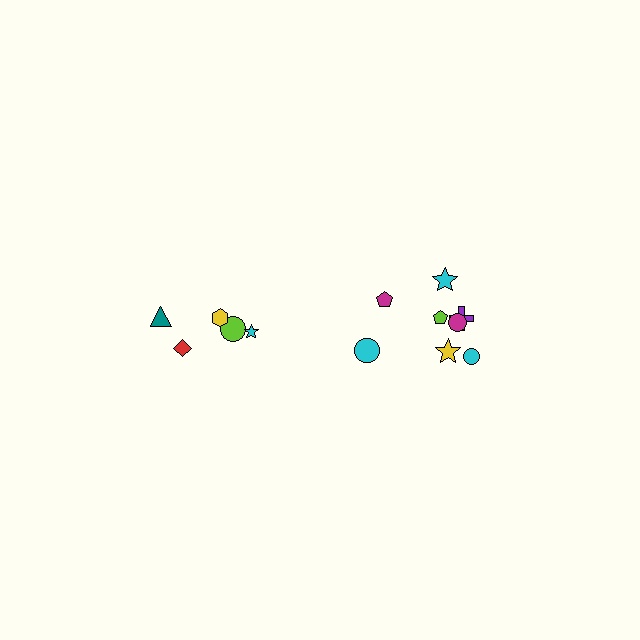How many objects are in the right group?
There are 8 objects.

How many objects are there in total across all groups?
There are 13 objects.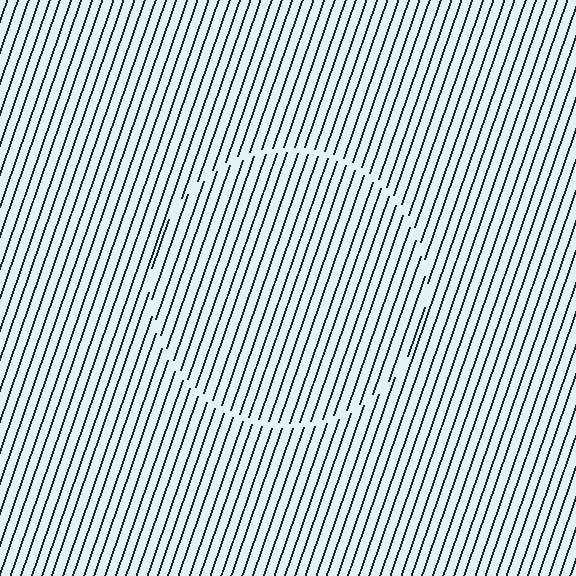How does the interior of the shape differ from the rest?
The interior of the shape contains the same grating, shifted by half a period — the contour is defined by the phase discontinuity where line-ends from the inner and outer gratings abut.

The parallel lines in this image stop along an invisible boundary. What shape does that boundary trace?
An illusory circle. The interior of the shape contains the same grating, shifted by half a period — the contour is defined by the phase discontinuity where line-ends from the inner and outer gratings abut.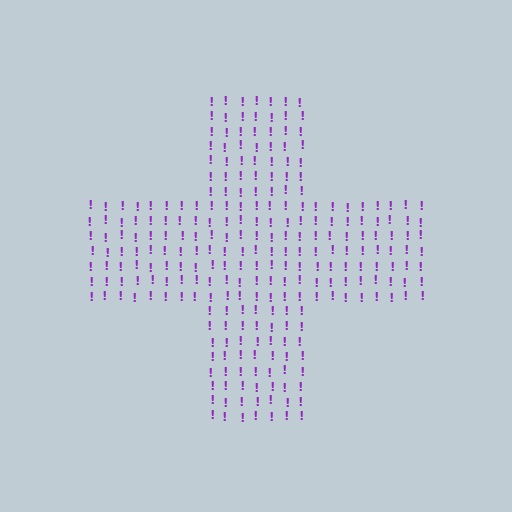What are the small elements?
The small elements are exclamation marks.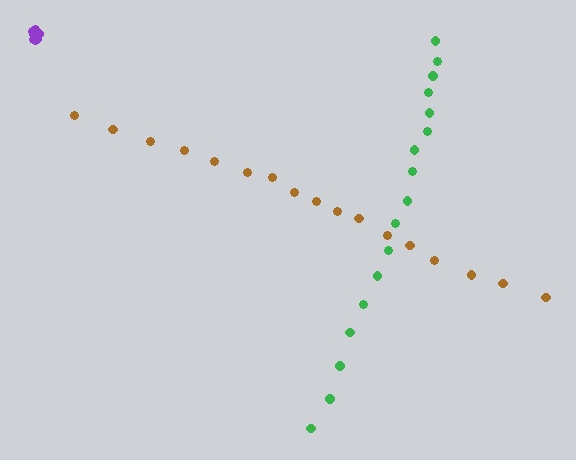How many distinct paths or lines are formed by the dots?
There are 3 distinct paths.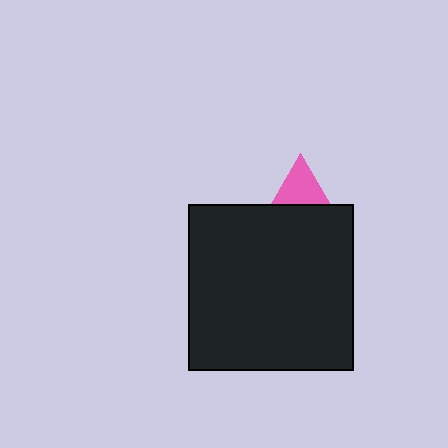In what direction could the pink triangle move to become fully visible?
The pink triangle could move up. That would shift it out from behind the black square entirely.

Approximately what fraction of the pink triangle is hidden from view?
Roughly 60% of the pink triangle is hidden behind the black square.